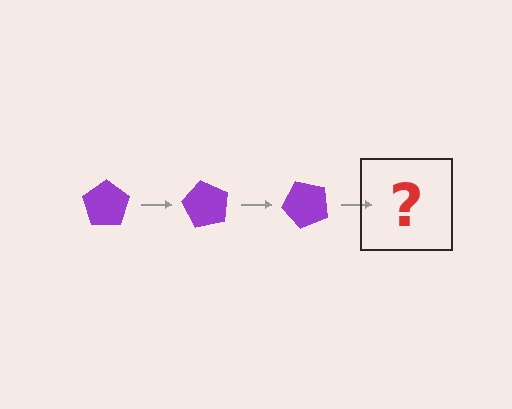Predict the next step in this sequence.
The next step is a purple pentagon rotated 180 degrees.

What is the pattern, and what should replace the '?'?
The pattern is that the pentagon rotates 60 degrees each step. The '?' should be a purple pentagon rotated 180 degrees.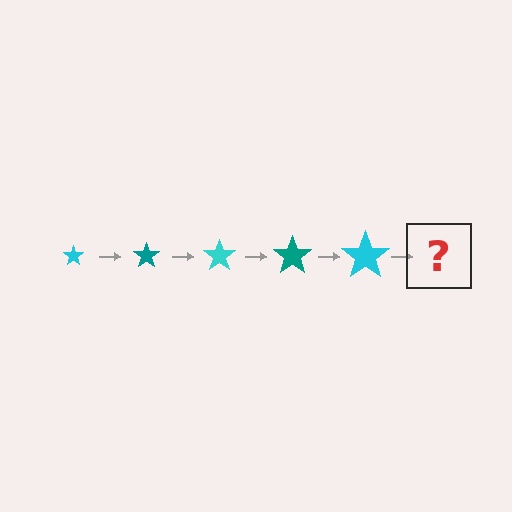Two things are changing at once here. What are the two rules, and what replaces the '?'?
The two rules are that the star grows larger each step and the color cycles through cyan and teal. The '?' should be a teal star, larger than the previous one.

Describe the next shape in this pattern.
It should be a teal star, larger than the previous one.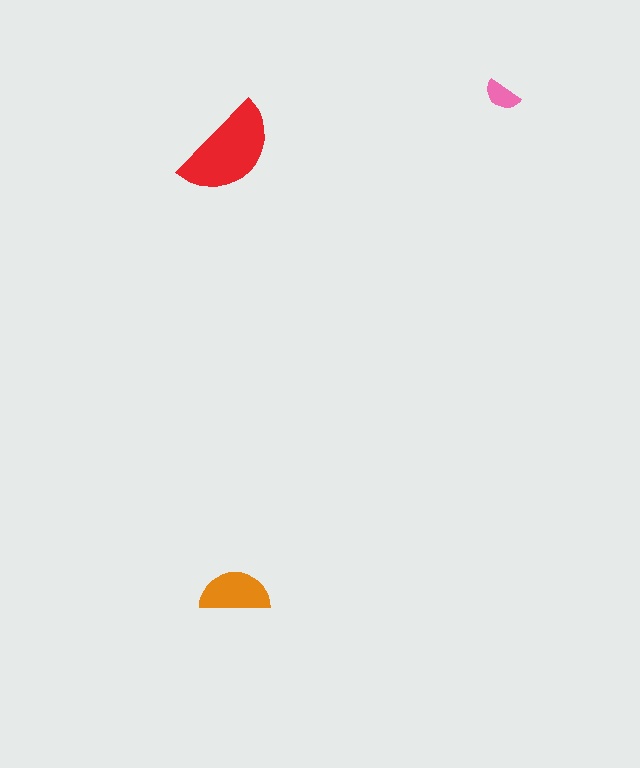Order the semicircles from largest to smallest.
the red one, the orange one, the pink one.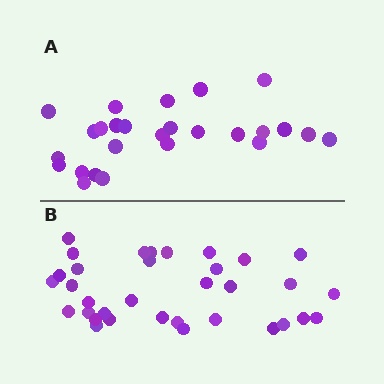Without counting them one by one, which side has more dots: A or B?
Region B (the bottom region) has more dots.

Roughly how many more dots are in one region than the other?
Region B has roughly 8 or so more dots than region A.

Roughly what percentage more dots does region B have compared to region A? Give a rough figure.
About 30% more.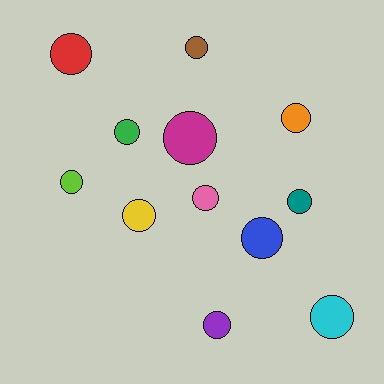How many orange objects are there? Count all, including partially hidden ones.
There is 1 orange object.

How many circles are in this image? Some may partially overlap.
There are 12 circles.